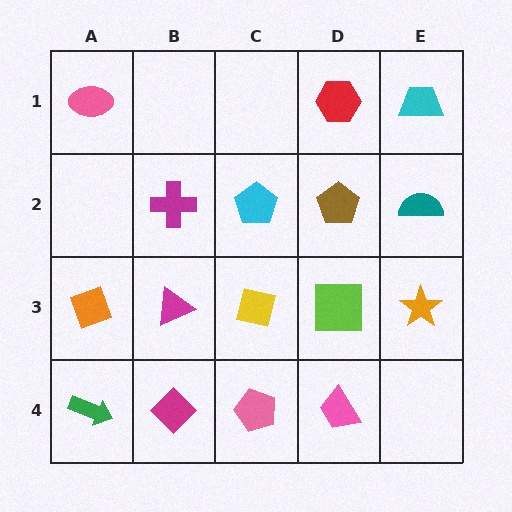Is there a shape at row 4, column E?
No, that cell is empty.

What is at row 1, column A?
A pink ellipse.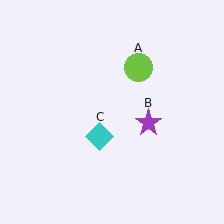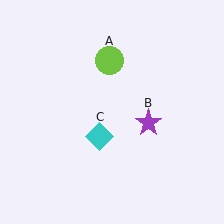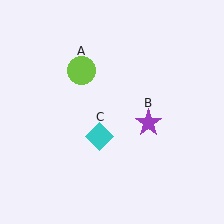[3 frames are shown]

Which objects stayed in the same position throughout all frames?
Purple star (object B) and cyan diamond (object C) remained stationary.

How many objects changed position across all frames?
1 object changed position: lime circle (object A).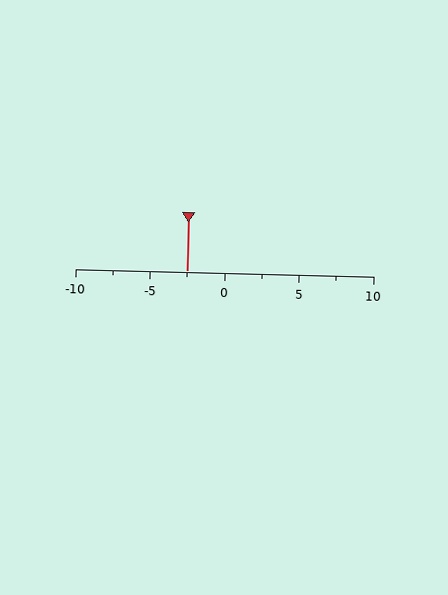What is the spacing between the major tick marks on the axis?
The major ticks are spaced 5 apart.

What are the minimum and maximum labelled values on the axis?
The axis runs from -10 to 10.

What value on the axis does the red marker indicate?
The marker indicates approximately -2.5.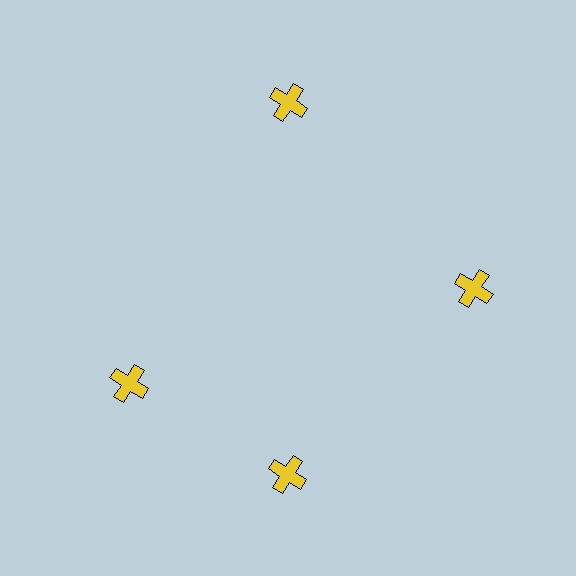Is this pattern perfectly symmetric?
No. The 4 yellow crosses are arranged in a ring, but one element near the 9 o'clock position is rotated out of alignment along the ring, breaking the 4-fold rotational symmetry.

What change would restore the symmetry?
The symmetry would be restored by rotating it back into even spacing with its neighbors so that all 4 crosses sit at equal angles and equal distance from the center.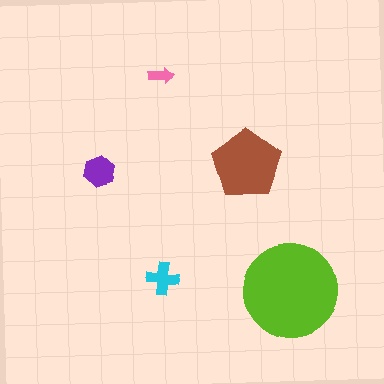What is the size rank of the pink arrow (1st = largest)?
5th.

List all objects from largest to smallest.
The lime circle, the brown pentagon, the purple hexagon, the cyan cross, the pink arrow.